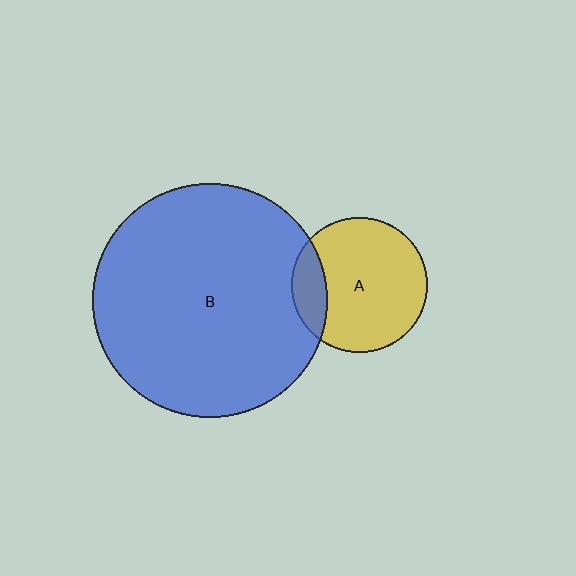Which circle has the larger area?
Circle B (blue).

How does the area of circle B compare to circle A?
Approximately 3.0 times.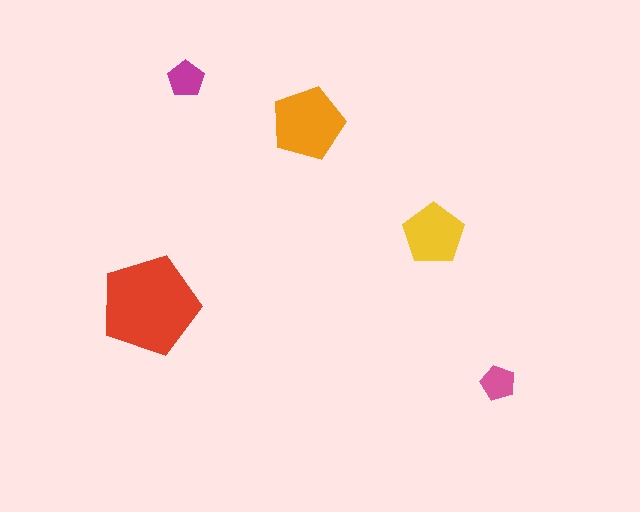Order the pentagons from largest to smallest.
the red one, the orange one, the yellow one, the magenta one, the pink one.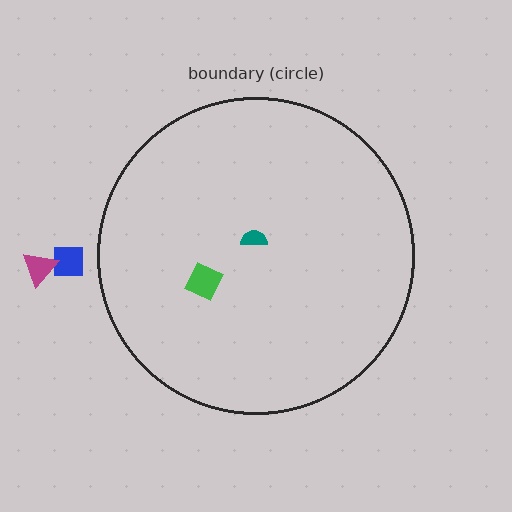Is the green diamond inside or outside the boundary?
Inside.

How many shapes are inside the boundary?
2 inside, 2 outside.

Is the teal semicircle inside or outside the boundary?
Inside.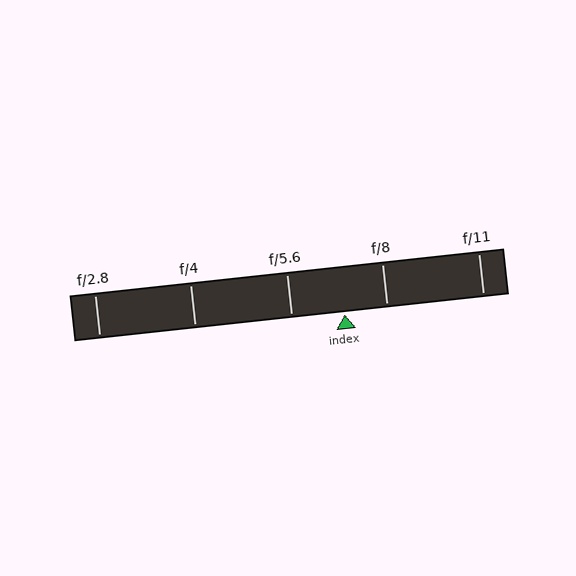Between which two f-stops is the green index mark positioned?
The index mark is between f/5.6 and f/8.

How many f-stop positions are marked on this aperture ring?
There are 5 f-stop positions marked.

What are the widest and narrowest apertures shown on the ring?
The widest aperture shown is f/2.8 and the narrowest is f/11.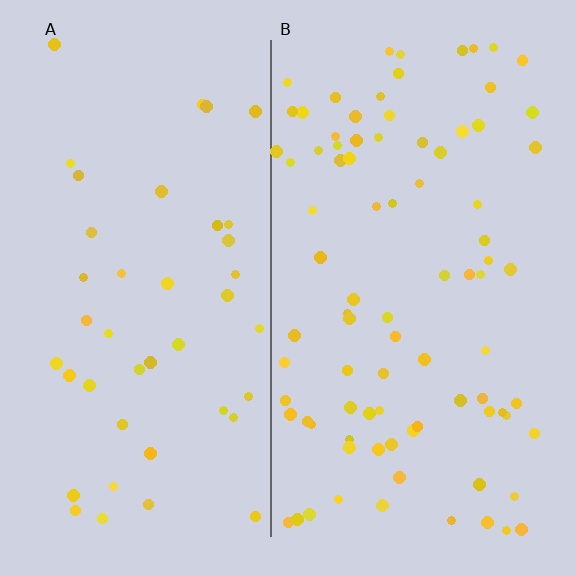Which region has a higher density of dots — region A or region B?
B (the right).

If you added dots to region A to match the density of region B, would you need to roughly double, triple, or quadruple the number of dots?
Approximately double.